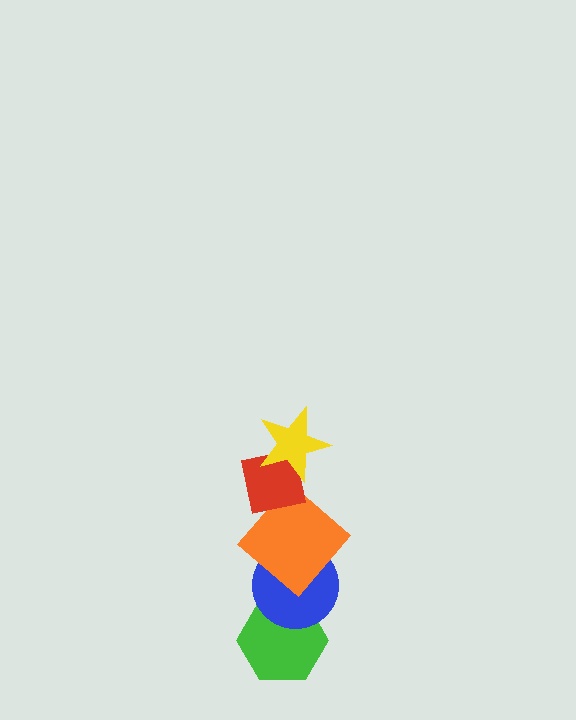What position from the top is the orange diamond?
The orange diamond is 3rd from the top.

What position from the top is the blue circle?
The blue circle is 4th from the top.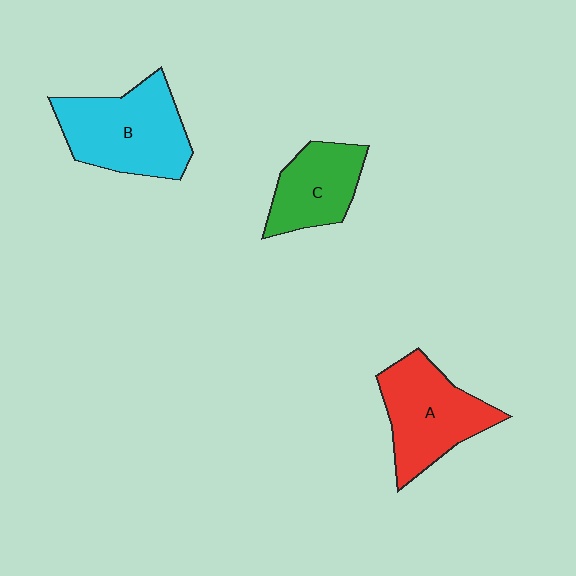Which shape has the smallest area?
Shape C (green).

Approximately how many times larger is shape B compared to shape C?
Approximately 1.5 times.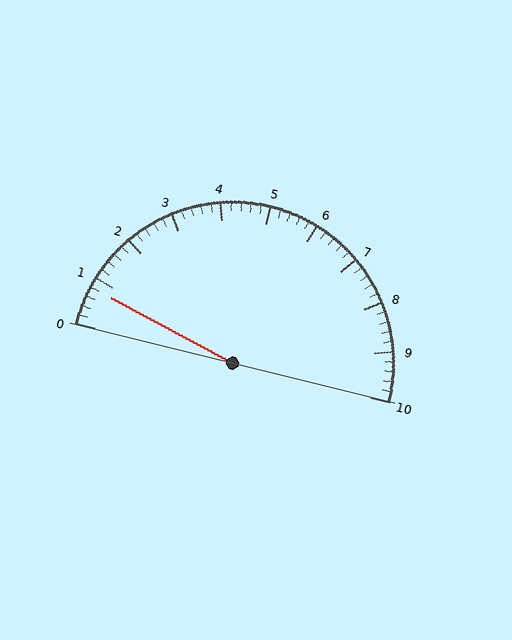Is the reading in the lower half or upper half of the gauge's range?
The reading is in the lower half of the range (0 to 10).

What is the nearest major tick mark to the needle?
The nearest major tick mark is 1.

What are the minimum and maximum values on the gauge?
The gauge ranges from 0 to 10.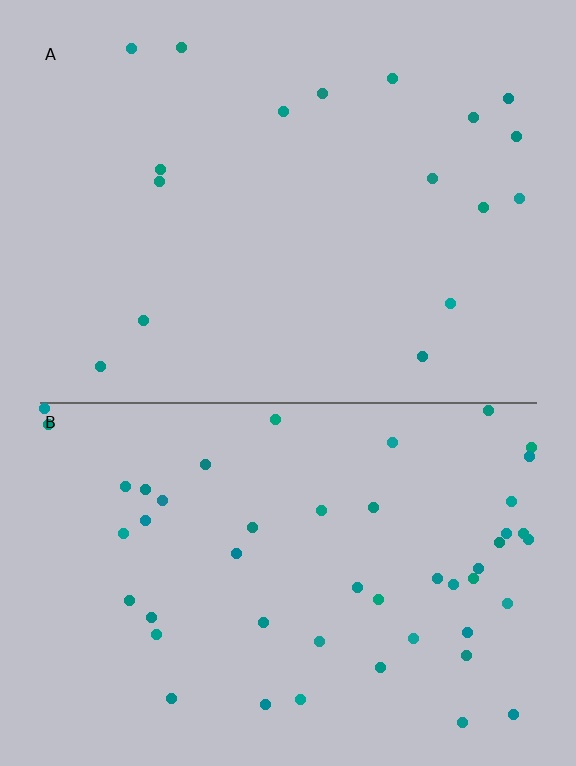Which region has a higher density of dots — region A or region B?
B (the bottom).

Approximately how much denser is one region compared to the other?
Approximately 2.8× — region B over region A.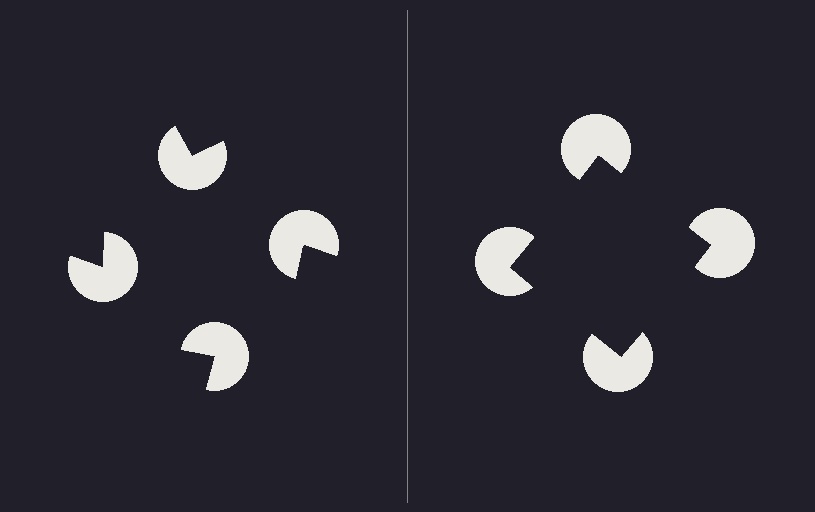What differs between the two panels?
The pac-man discs are positioned identically on both sides; only the wedge orientations differ. On the right they align to a square; on the left they are misaligned.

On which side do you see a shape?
An illusory square appears on the right side. On the left side the wedge cuts are rotated, so no coherent shape forms.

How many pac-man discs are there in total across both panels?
8 — 4 on each side.